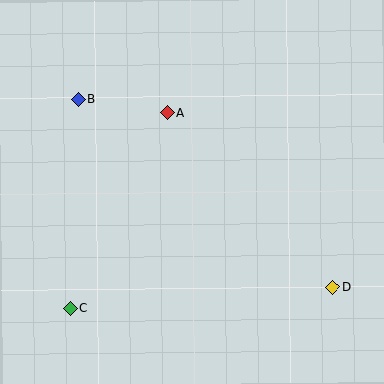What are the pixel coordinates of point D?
Point D is at (333, 287).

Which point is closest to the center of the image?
Point A at (167, 113) is closest to the center.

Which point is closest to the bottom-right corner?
Point D is closest to the bottom-right corner.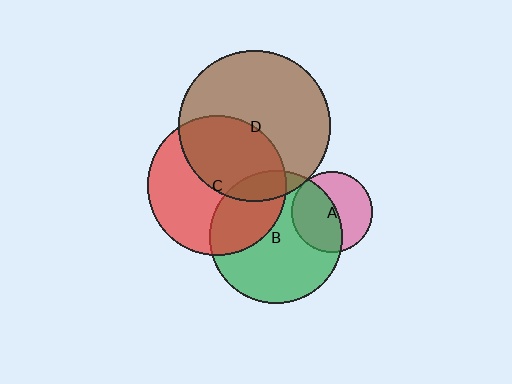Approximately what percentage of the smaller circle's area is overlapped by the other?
Approximately 45%.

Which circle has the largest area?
Circle D (brown).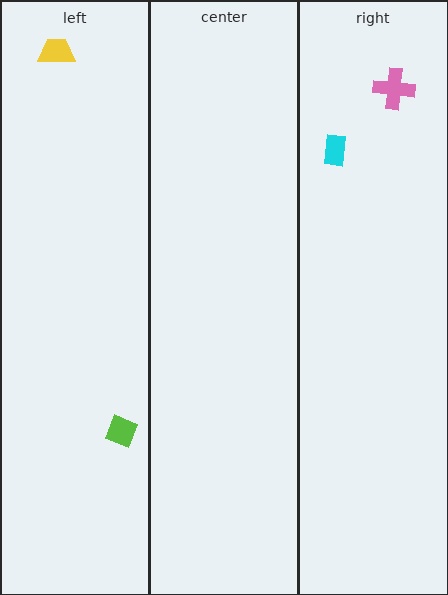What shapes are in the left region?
The yellow trapezoid, the lime diamond.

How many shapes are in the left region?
2.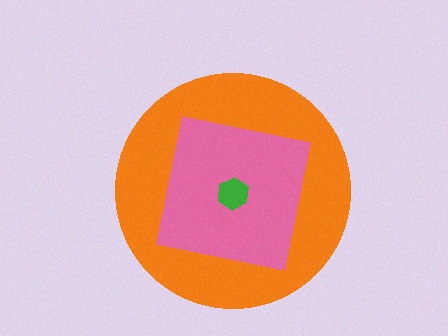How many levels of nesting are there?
3.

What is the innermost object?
The green hexagon.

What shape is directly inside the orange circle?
The pink square.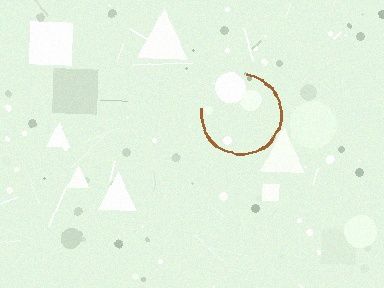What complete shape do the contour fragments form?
The contour fragments form a circle.